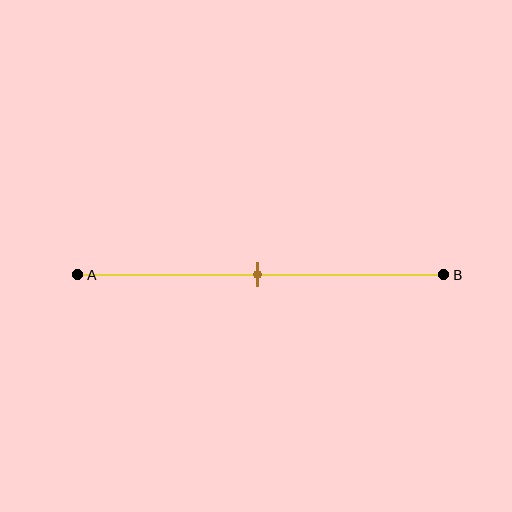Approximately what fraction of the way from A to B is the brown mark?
The brown mark is approximately 50% of the way from A to B.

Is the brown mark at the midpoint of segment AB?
Yes, the mark is approximately at the midpoint.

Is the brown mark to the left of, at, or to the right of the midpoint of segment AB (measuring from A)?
The brown mark is approximately at the midpoint of segment AB.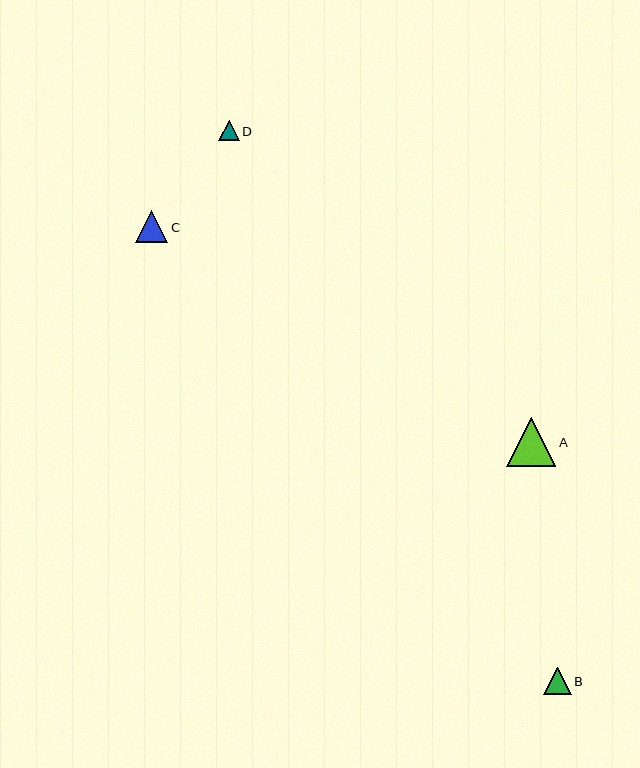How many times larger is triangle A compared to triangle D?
Triangle A is approximately 2.4 times the size of triangle D.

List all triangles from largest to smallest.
From largest to smallest: A, C, B, D.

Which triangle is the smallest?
Triangle D is the smallest with a size of approximately 20 pixels.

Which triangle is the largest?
Triangle A is the largest with a size of approximately 49 pixels.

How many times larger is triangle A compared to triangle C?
Triangle A is approximately 1.5 times the size of triangle C.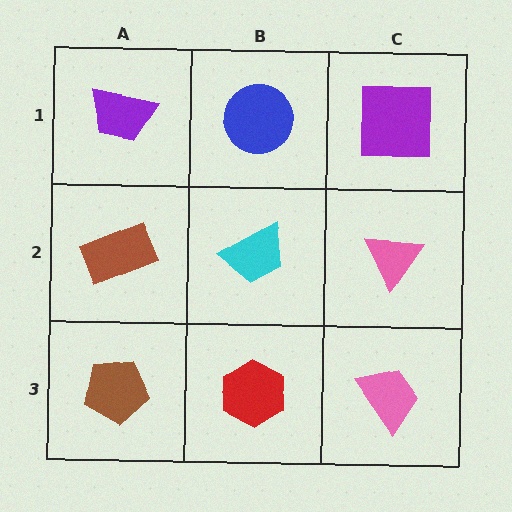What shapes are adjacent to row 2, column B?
A blue circle (row 1, column B), a red hexagon (row 3, column B), a brown rectangle (row 2, column A), a pink triangle (row 2, column C).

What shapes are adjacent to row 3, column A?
A brown rectangle (row 2, column A), a red hexagon (row 3, column B).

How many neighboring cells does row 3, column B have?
3.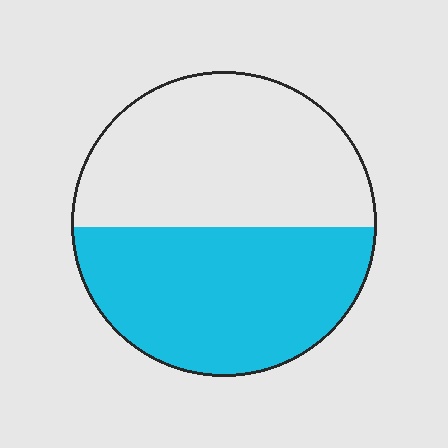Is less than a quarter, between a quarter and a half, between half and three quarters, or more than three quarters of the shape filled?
Between a quarter and a half.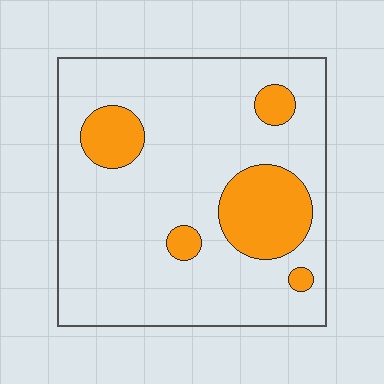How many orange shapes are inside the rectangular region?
5.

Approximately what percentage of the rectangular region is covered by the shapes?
Approximately 20%.